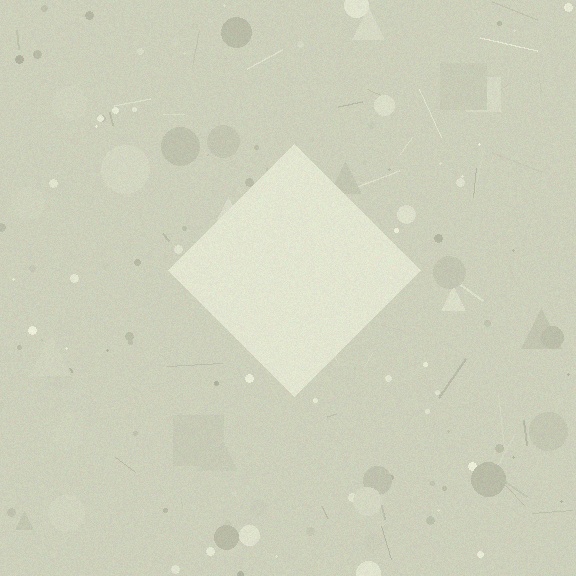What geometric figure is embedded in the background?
A diamond is embedded in the background.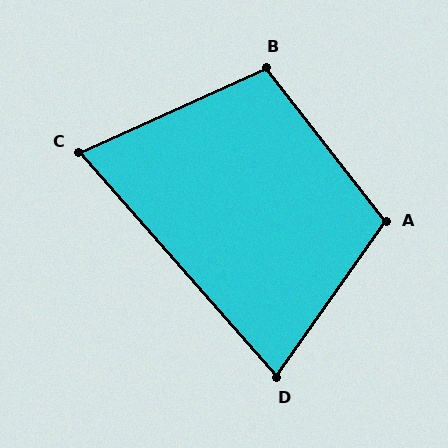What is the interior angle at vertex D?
Approximately 76 degrees (acute).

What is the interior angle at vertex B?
Approximately 104 degrees (obtuse).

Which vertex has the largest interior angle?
A, at approximately 107 degrees.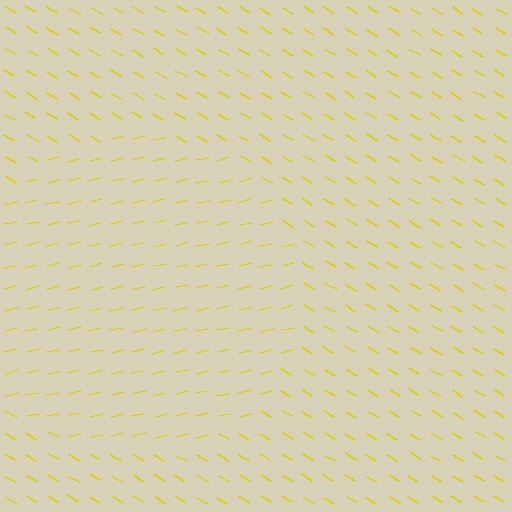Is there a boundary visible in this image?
Yes, there is a texture boundary formed by a change in line orientation.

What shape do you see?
I see a circle.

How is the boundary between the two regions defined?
The boundary is defined purely by a change in line orientation (approximately 45 degrees difference). All lines are the same color and thickness.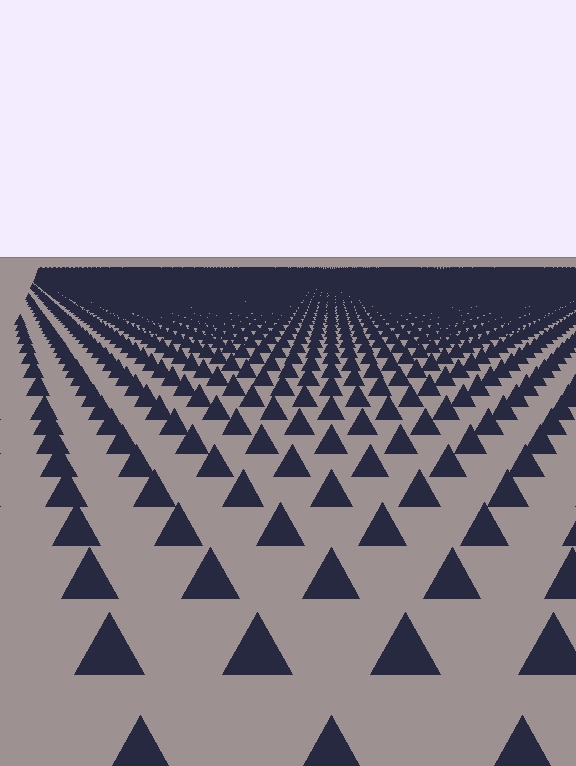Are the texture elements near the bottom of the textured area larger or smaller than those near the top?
Larger. Near the bottom, elements are closer to the viewer and appear at a bigger on-screen size.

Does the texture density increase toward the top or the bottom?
Density increases toward the top.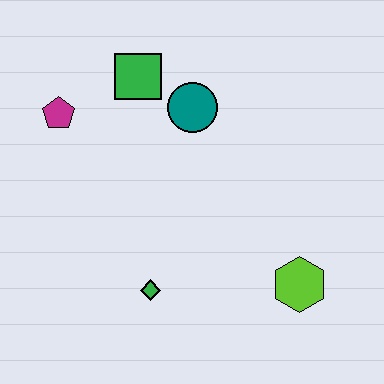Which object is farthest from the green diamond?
The green square is farthest from the green diamond.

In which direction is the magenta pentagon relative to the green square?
The magenta pentagon is to the left of the green square.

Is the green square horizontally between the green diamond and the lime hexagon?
No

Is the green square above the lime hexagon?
Yes